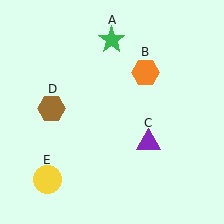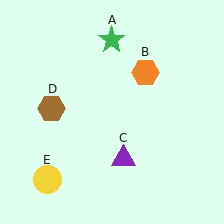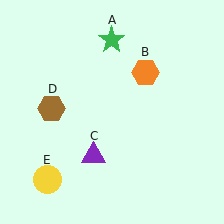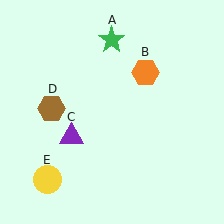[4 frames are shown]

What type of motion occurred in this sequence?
The purple triangle (object C) rotated clockwise around the center of the scene.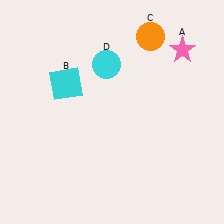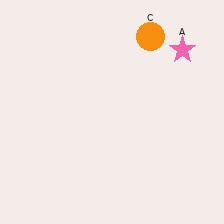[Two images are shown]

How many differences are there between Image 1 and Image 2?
There are 2 differences between the two images.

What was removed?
The cyan circle (D), the cyan square (B) were removed in Image 2.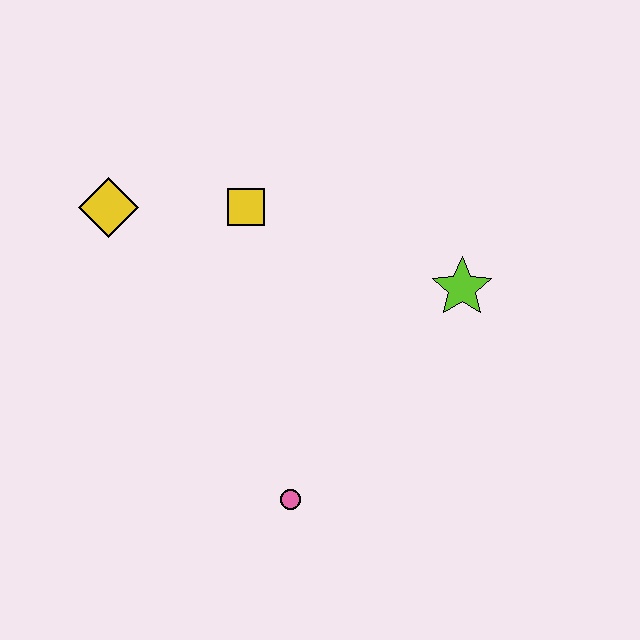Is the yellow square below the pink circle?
No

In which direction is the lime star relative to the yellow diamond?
The lime star is to the right of the yellow diamond.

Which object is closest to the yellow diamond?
The yellow square is closest to the yellow diamond.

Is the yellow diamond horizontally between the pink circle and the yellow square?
No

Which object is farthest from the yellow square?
The pink circle is farthest from the yellow square.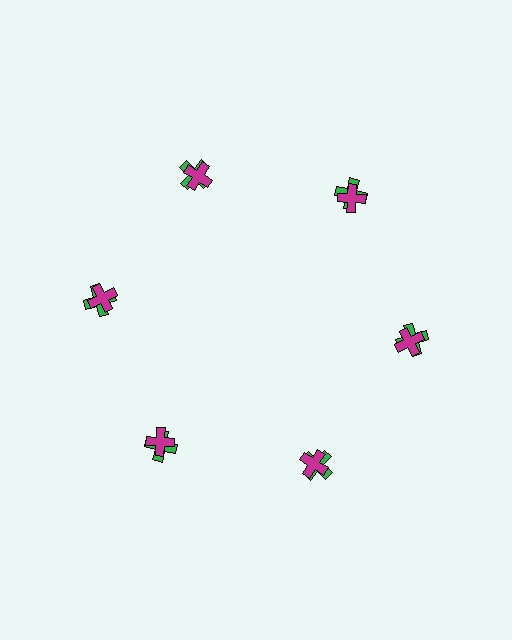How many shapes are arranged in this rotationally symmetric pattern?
There are 12 shapes, arranged in 6 groups of 2.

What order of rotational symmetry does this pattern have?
This pattern has 6-fold rotational symmetry.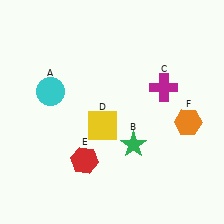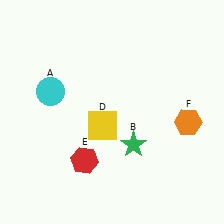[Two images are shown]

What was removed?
The magenta cross (C) was removed in Image 2.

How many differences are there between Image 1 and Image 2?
There is 1 difference between the two images.